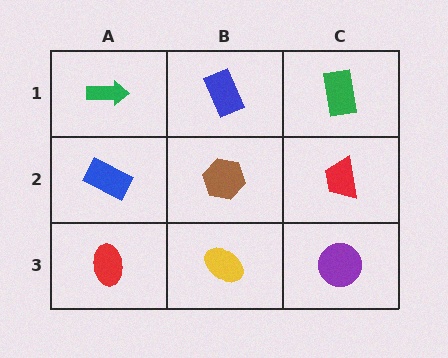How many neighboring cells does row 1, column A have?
2.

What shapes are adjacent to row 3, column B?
A brown hexagon (row 2, column B), a red ellipse (row 3, column A), a purple circle (row 3, column C).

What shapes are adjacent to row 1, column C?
A red trapezoid (row 2, column C), a blue rectangle (row 1, column B).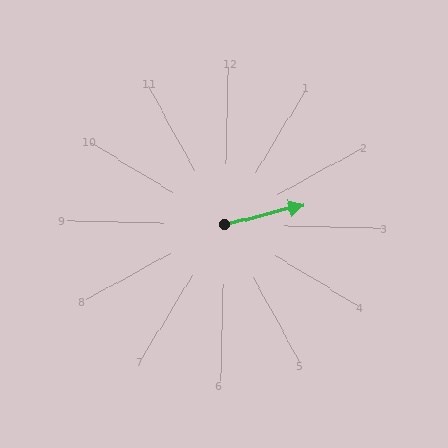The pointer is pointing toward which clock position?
Roughly 2 o'clock.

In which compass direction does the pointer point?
East.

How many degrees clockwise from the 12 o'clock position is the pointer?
Approximately 75 degrees.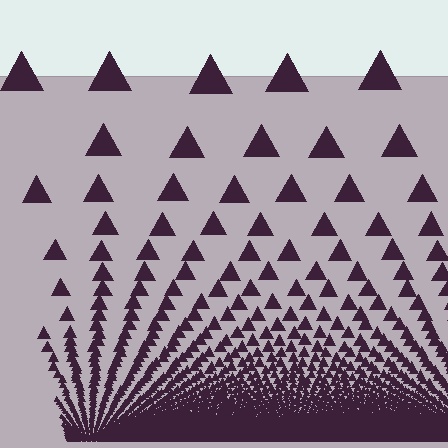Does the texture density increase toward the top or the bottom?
Density increases toward the bottom.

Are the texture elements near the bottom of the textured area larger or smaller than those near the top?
Smaller. The gradient is inverted — elements near the bottom are smaller and denser.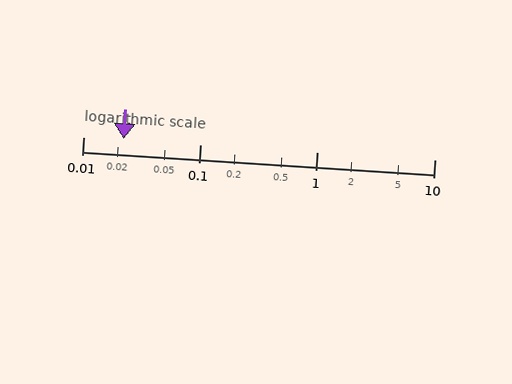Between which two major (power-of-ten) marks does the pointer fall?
The pointer is between 0.01 and 0.1.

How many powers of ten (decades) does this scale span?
The scale spans 3 decades, from 0.01 to 10.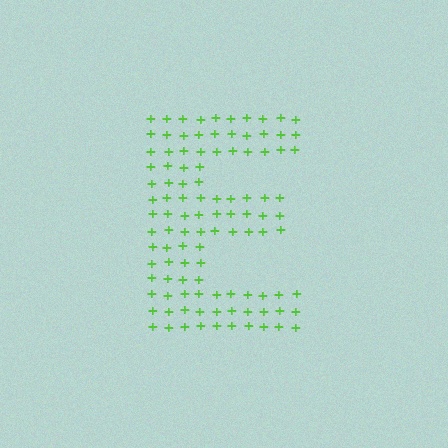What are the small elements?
The small elements are plus signs.